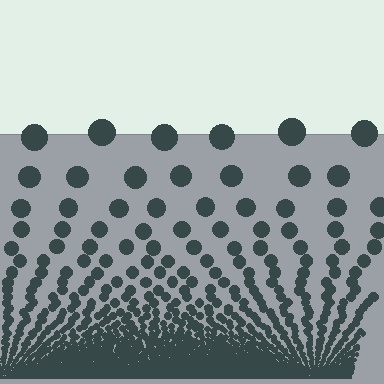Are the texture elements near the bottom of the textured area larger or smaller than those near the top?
Smaller. The gradient is inverted — elements near the bottom are smaller and denser.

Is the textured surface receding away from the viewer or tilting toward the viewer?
The surface appears to tilt toward the viewer. Texture elements get larger and sparser toward the top.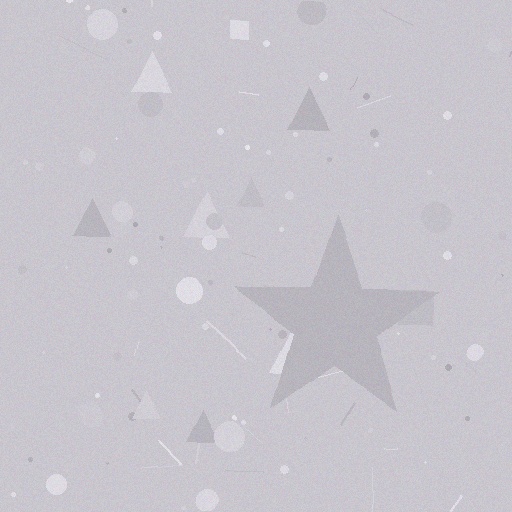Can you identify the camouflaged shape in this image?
The camouflaged shape is a star.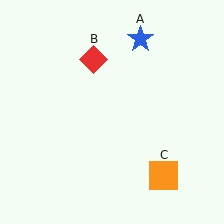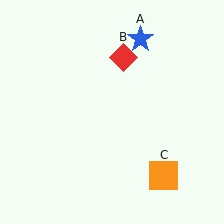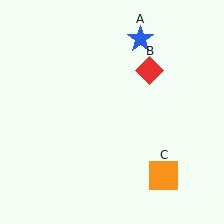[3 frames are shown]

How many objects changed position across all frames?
1 object changed position: red diamond (object B).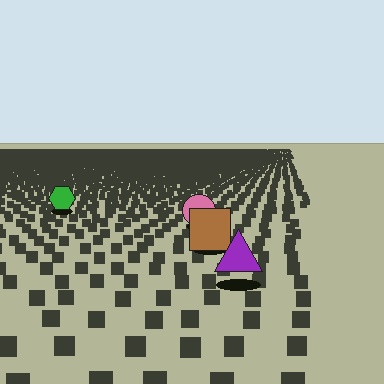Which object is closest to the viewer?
The purple triangle is closest. The texture marks near it are larger and more spread out.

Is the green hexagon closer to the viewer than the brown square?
No. The brown square is closer — you can tell from the texture gradient: the ground texture is coarser near it.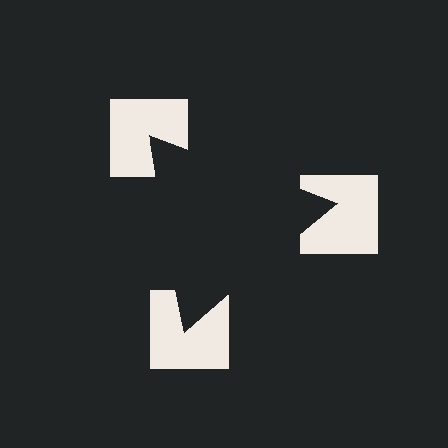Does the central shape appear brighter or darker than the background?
It typically appears slightly darker than the background, even though no actual brightness change is drawn.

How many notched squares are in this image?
There are 3 — one at each vertex of the illusory triangle.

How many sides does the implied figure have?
3 sides.